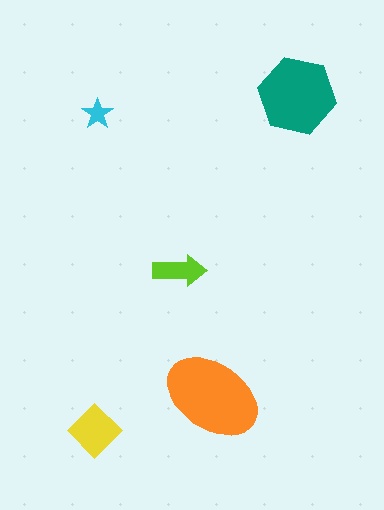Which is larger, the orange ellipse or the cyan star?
The orange ellipse.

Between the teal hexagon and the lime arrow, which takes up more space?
The teal hexagon.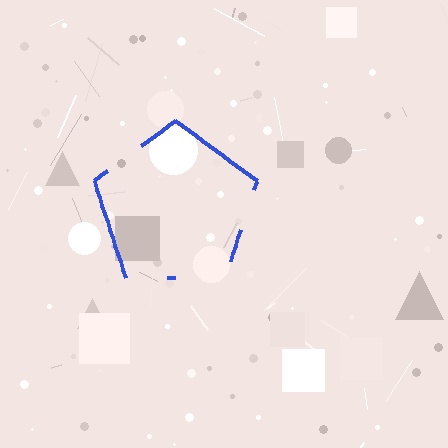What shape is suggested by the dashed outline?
The dashed outline suggests a pentagon.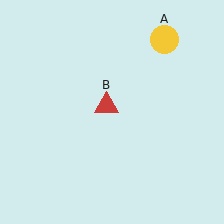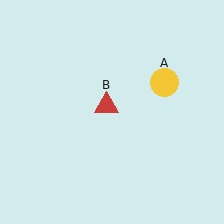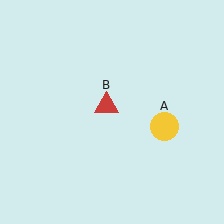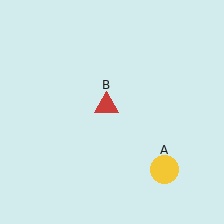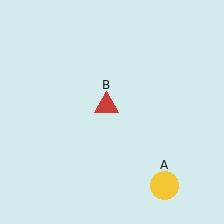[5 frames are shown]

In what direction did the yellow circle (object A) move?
The yellow circle (object A) moved down.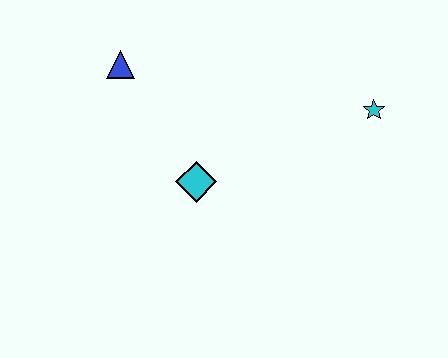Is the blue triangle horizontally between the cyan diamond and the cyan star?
No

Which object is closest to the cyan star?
The cyan diamond is closest to the cyan star.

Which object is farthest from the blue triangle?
The cyan star is farthest from the blue triangle.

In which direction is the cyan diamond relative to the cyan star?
The cyan diamond is to the left of the cyan star.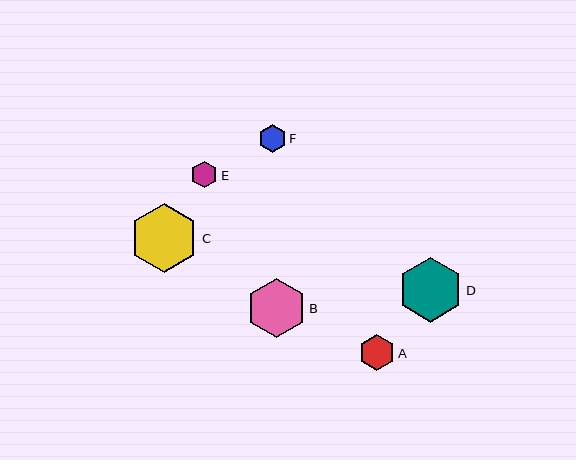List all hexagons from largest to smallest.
From largest to smallest: C, D, B, A, F, E.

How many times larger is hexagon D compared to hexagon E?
Hexagon D is approximately 2.5 times the size of hexagon E.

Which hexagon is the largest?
Hexagon C is the largest with a size of approximately 68 pixels.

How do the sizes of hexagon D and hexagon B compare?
Hexagon D and hexagon B are approximately the same size.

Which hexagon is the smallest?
Hexagon E is the smallest with a size of approximately 26 pixels.